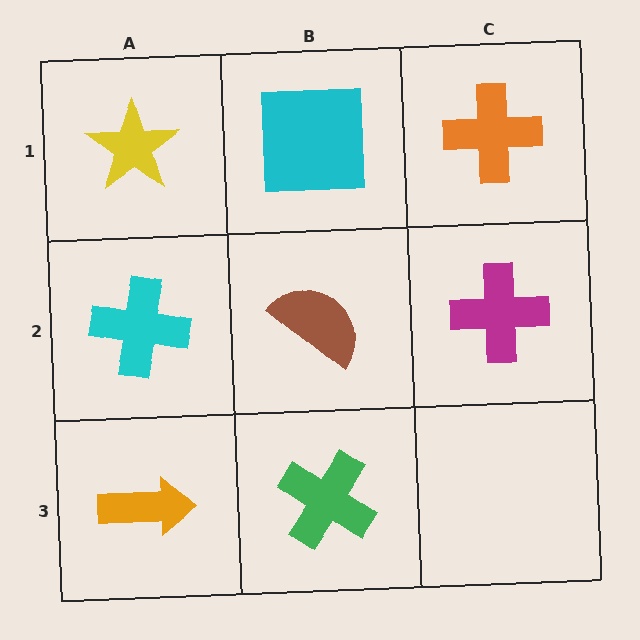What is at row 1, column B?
A cyan square.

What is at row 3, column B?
A green cross.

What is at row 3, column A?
An orange arrow.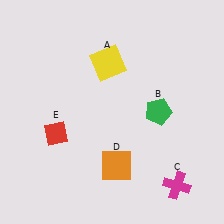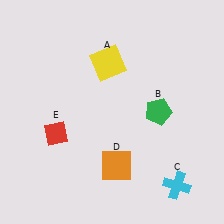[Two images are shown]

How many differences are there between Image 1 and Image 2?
There is 1 difference between the two images.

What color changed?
The cross (C) changed from magenta in Image 1 to cyan in Image 2.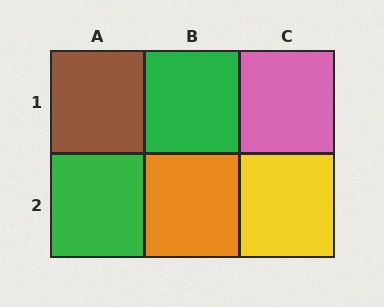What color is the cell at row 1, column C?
Pink.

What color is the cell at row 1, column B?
Green.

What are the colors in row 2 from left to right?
Green, orange, yellow.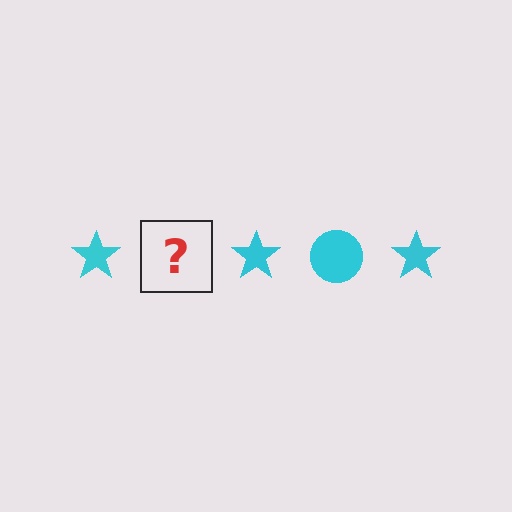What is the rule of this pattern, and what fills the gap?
The rule is that the pattern cycles through star, circle shapes in cyan. The gap should be filled with a cyan circle.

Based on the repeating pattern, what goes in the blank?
The blank should be a cyan circle.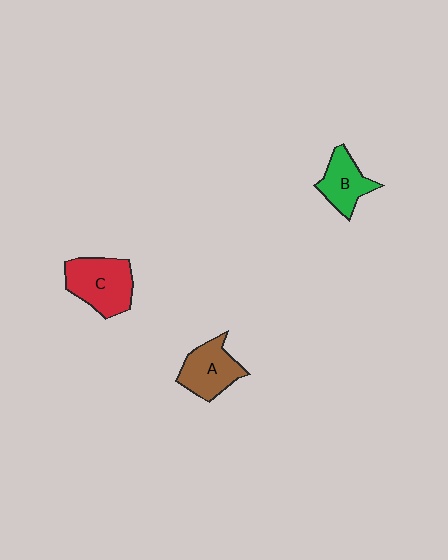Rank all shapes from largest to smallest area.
From largest to smallest: C (red), A (brown), B (green).